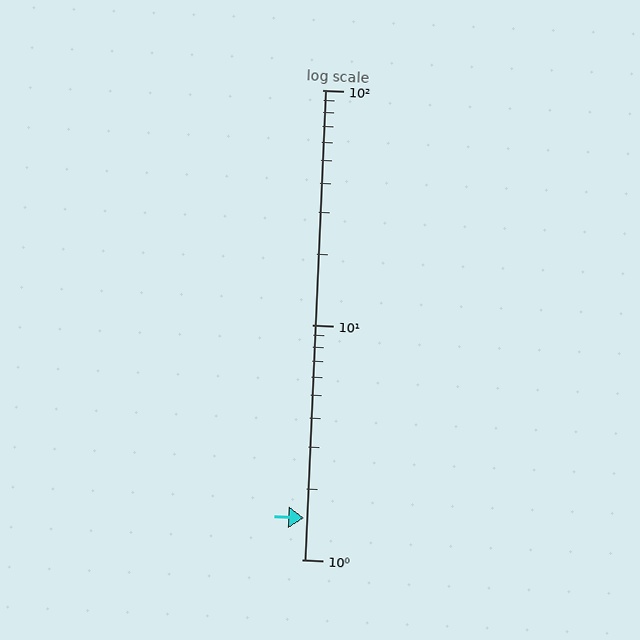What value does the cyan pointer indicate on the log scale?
The pointer indicates approximately 1.5.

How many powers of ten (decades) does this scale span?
The scale spans 2 decades, from 1 to 100.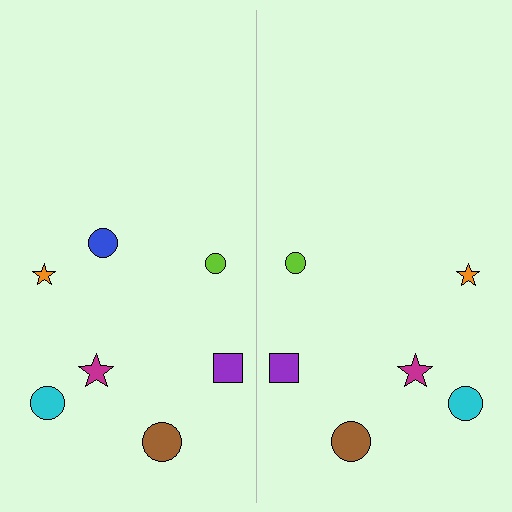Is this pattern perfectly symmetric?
No, the pattern is not perfectly symmetric. A blue circle is missing from the right side.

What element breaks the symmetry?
A blue circle is missing from the right side.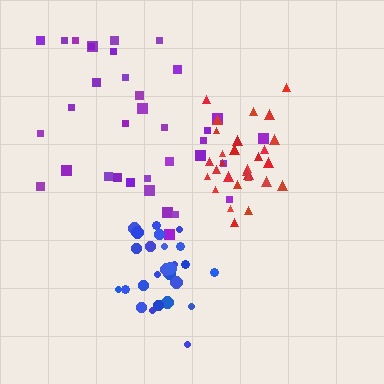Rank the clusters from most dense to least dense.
blue, red, purple.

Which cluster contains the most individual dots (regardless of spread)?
Purple (35).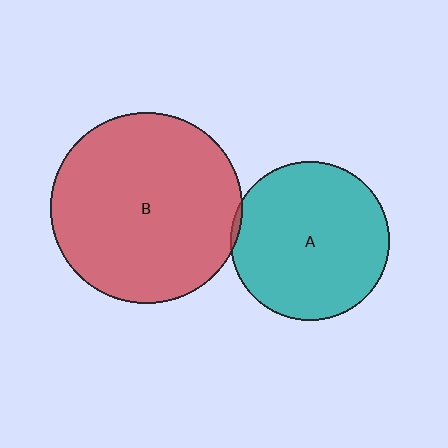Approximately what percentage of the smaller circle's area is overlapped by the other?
Approximately 5%.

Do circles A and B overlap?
Yes.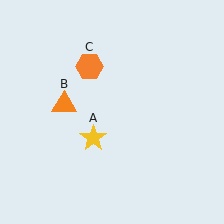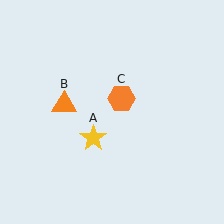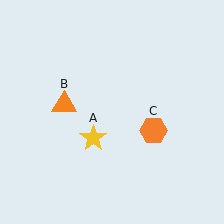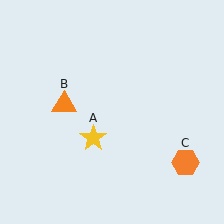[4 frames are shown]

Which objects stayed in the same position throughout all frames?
Yellow star (object A) and orange triangle (object B) remained stationary.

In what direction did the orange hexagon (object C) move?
The orange hexagon (object C) moved down and to the right.